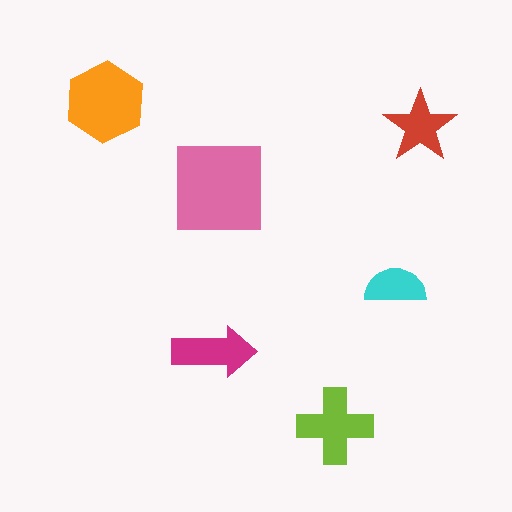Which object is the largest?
The pink square.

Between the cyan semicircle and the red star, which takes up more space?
The red star.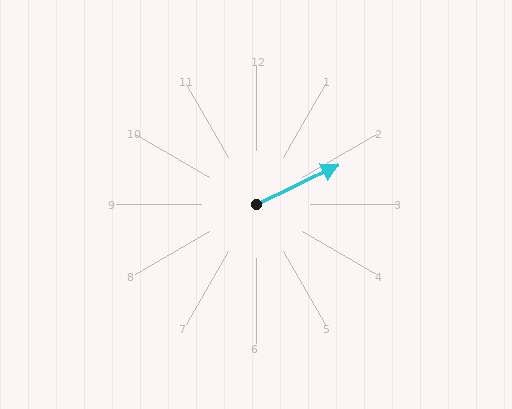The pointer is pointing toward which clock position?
Roughly 2 o'clock.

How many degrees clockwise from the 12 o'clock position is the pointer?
Approximately 64 degrees.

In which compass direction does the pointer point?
Northeast.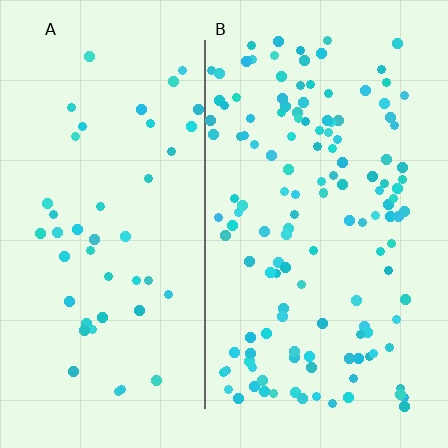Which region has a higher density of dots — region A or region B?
B (the right).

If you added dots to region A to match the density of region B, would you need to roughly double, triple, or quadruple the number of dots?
Approximately triple.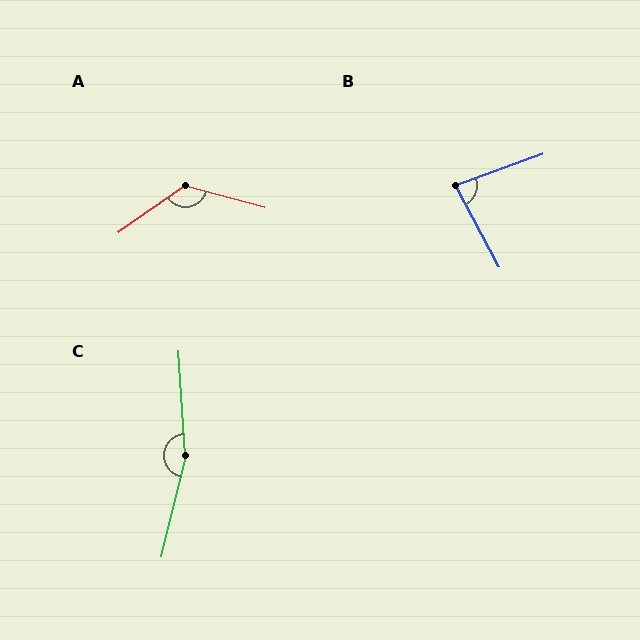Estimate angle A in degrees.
Approximately 130 degrees.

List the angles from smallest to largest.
B (82°), A (130°), C (163°).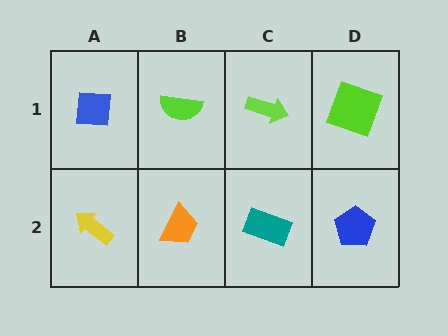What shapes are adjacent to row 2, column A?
A blue square (row 1, column A), an orange trapezoid (row 2, column B).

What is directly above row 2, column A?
A blue square.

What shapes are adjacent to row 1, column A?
A yellow arrow (row 2, column A), a lime semicircle (row 1, column B).